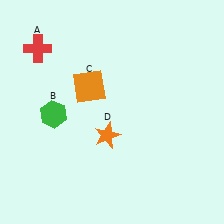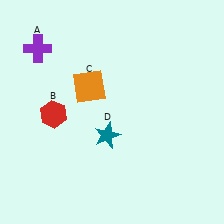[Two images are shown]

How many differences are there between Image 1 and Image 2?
There are 3 differences between the two images.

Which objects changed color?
A changed from red to purple. B changed from green to red. D changed from orange to teal.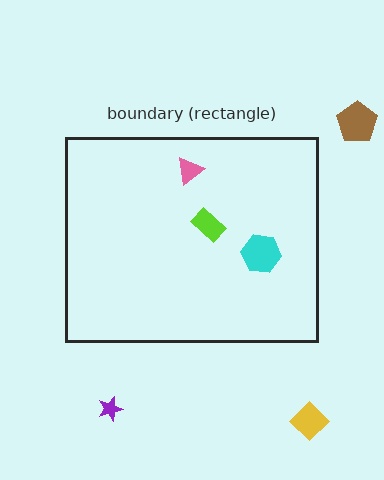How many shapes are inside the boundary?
3 inside, 3 outside.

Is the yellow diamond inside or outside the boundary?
Outside.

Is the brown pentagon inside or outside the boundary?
Outside.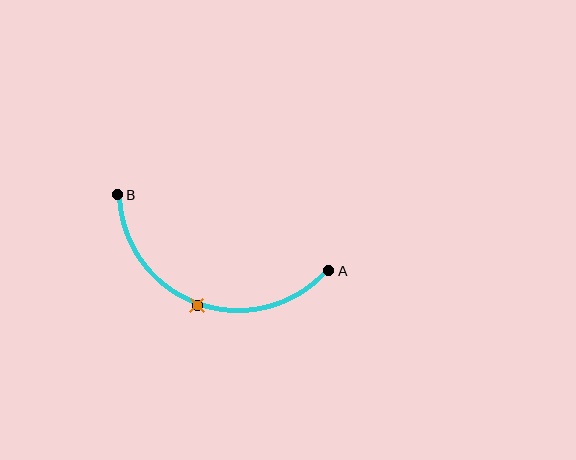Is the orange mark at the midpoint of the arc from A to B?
Yes. The orange mark lies on the arc at equal arc-length from both A and B — it is the arc midpoint.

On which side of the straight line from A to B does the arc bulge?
The arc bulges below the straight line connecting A and B.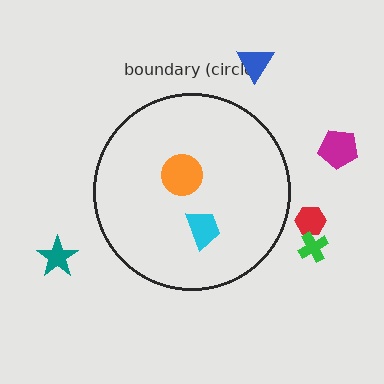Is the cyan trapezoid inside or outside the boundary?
Inside.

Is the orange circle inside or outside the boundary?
Inside.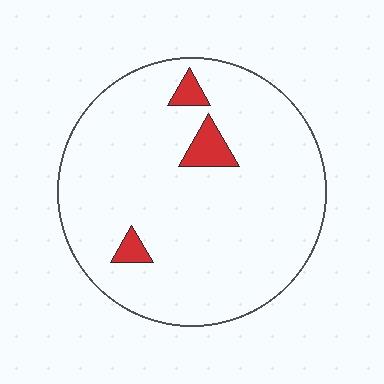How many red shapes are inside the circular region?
3.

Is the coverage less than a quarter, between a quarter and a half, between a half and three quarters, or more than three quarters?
Less than a quarter.